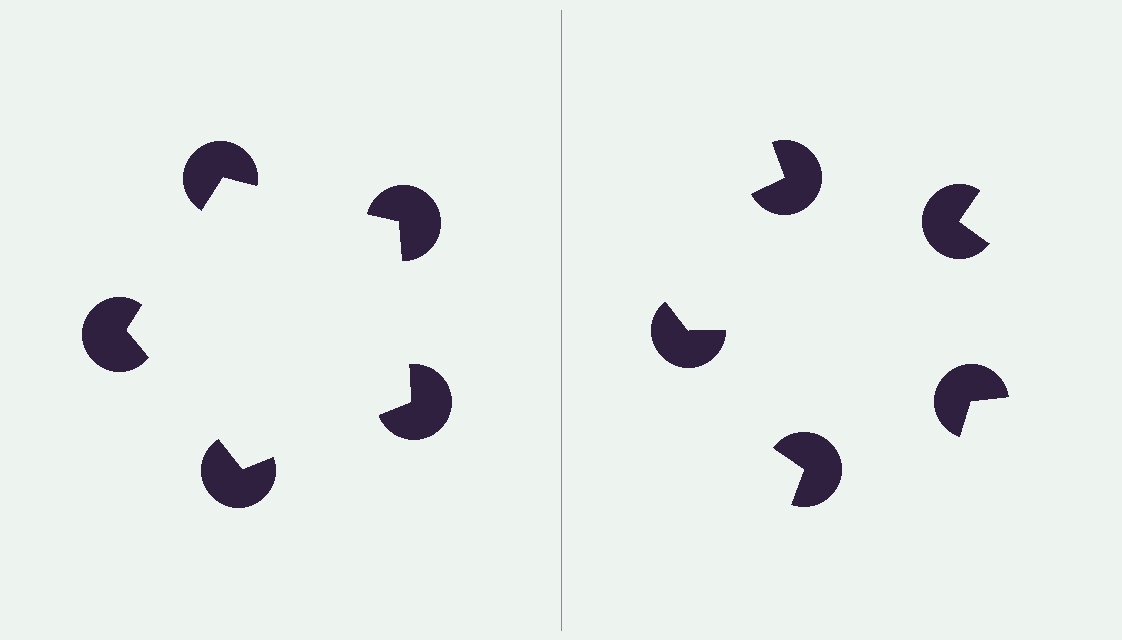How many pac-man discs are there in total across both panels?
10 — 5 on each side.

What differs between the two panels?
The pac-man discs are positioned identically on both sides; only the wedge orientations differ. On the left they align to a pentagon; on the right they are misaligned.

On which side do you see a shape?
An illusory pentagon appears on the left side. On the right side the wedge cuts are rotated, so no coherent shape forms.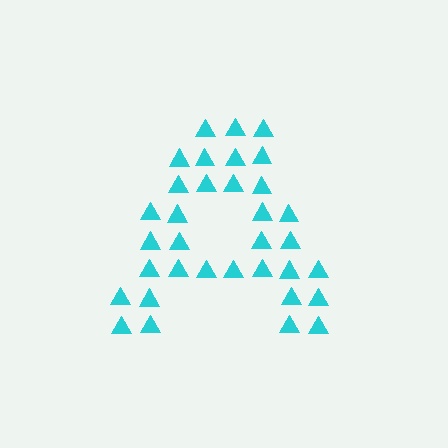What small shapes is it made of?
It is made of small triangles.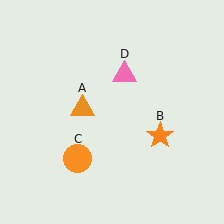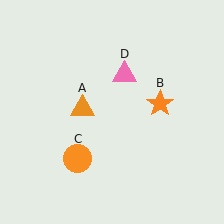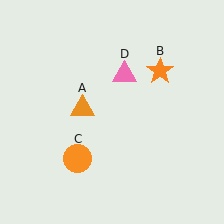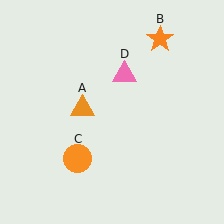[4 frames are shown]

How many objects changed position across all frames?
1 object changed position: orange star (object B).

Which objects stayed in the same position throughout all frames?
Orange triangle (object A) and orange circle (object C) and pink triangle (object D) remained stationary.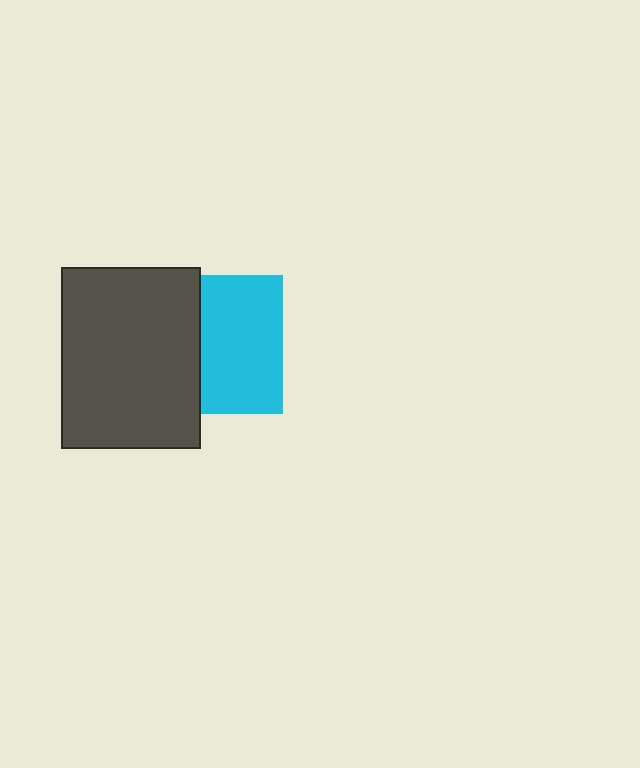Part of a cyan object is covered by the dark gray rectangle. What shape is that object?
It is a square.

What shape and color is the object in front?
The object in front is a dark gray rectangle.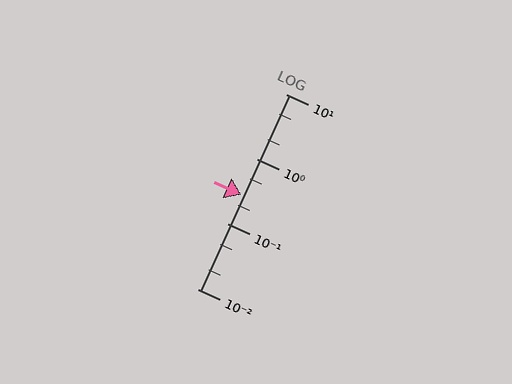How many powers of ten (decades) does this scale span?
The scale spans 3 decades, from 0.01 to 10.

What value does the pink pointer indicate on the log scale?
The pointer indicates approximately 0.28.